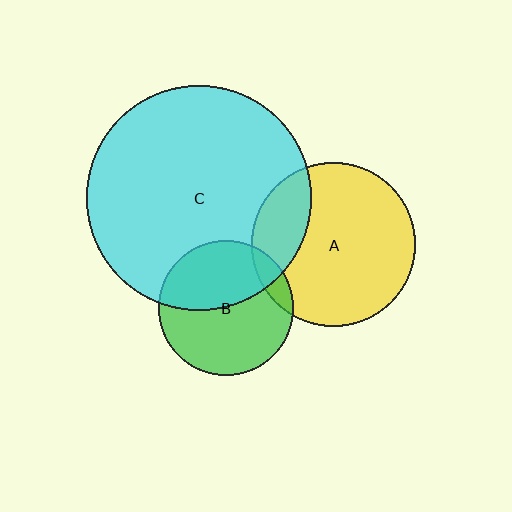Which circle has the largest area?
Circle C (cyan).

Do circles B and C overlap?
Yes.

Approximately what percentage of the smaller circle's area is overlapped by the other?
Approximately 45%.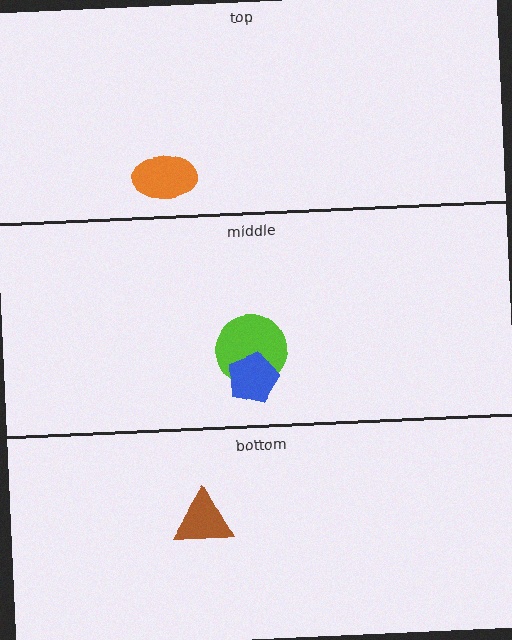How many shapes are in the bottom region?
1.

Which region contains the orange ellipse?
The top region.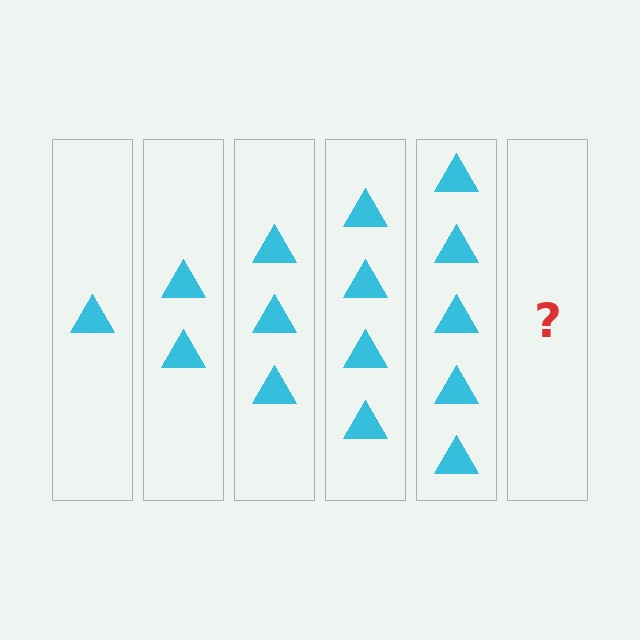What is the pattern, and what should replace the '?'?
The pattern is that each step adds one more triangle. The '?' should be 6 triangles.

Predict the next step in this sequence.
The next step is 6 triangles.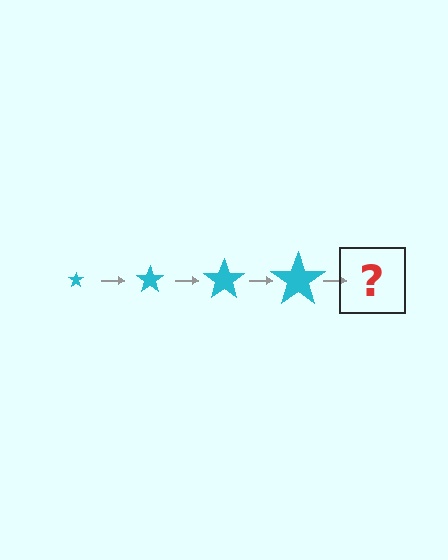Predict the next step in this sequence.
The next step is a cyan star, larger than the previous one.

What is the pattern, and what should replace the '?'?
The pattern is that the star gets progressively larger each step. The '?' should be a cyan star, larger than the previous one.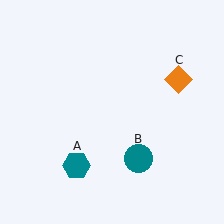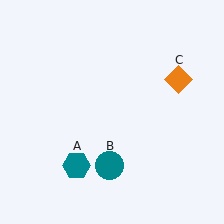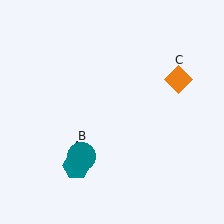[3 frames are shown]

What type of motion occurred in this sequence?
The teal circle (object B) rotated clockwise around the center of the scene.